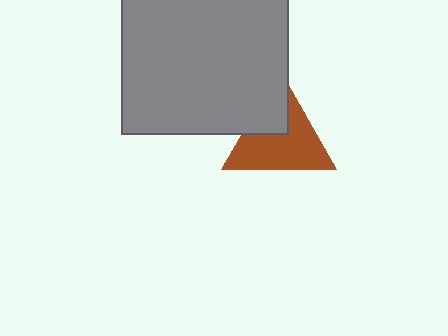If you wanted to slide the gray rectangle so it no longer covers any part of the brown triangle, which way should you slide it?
Slide it toward the upper-left — that is the most direct way to separate the two shapes.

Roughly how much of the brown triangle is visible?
Most of it is visible (roughly 68%).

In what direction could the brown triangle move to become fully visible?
The brown triangle could move toward the lower-right. That would shift it out from behind the gray rectangle entirely.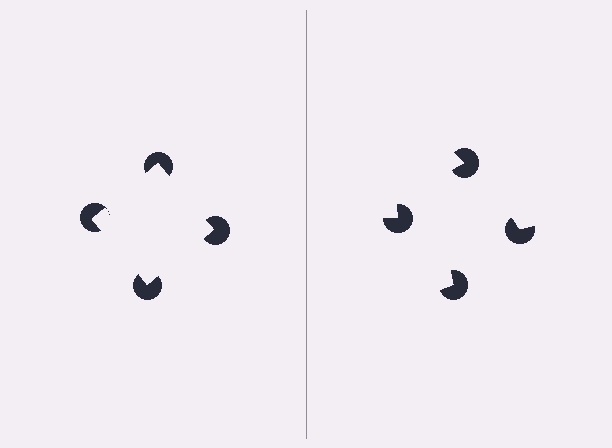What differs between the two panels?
The pac-man discs are positioned identically on both sides; only the wedge orientations differ. On the left they align to a square; on the right they are misaligned.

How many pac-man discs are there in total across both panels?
8 — 4 on each side.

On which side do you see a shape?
An illusory square appears on the left side. On the right side the wedge cuts are rotated, so no coherent shape forms.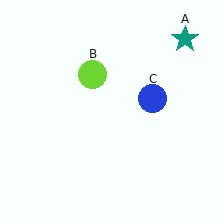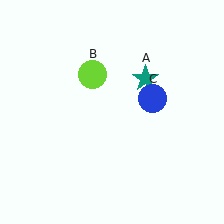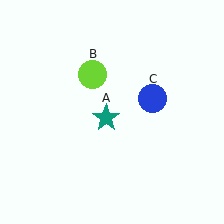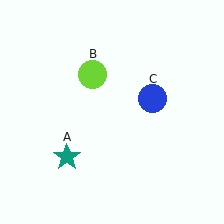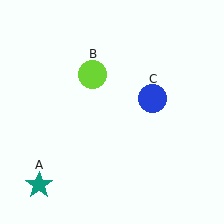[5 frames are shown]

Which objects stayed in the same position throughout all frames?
Lime circle (object B) and blue circle (object C) remained stationary.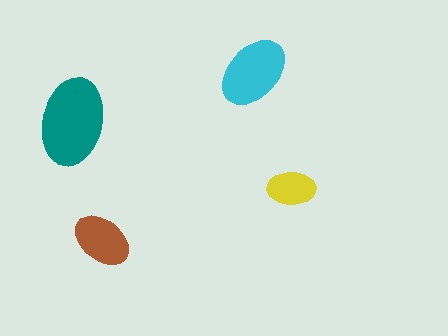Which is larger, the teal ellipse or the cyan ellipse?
The teal one.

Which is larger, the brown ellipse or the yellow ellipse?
The brown one.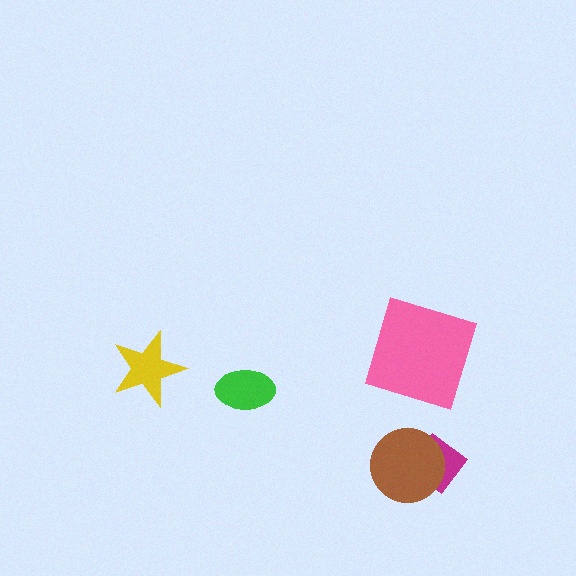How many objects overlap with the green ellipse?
0 objects overlap with the green ellipse.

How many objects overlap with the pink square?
0 objects overlap with the pink square.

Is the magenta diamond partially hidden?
Yes, it is partially covered by another shape.